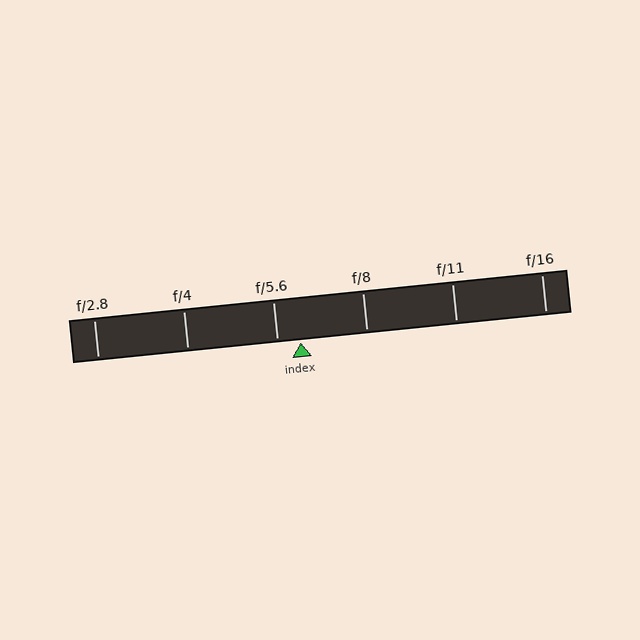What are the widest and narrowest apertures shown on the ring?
The widest aperture shown is f/2.8 and the narrowest is f/16.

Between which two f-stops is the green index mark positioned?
The index mark is between f/5.6 and f/8.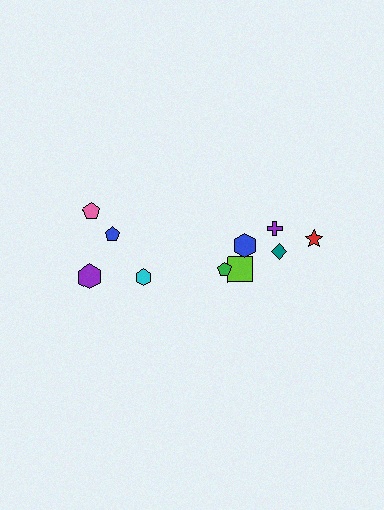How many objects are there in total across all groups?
There are 10 objects.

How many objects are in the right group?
There are 6 objects.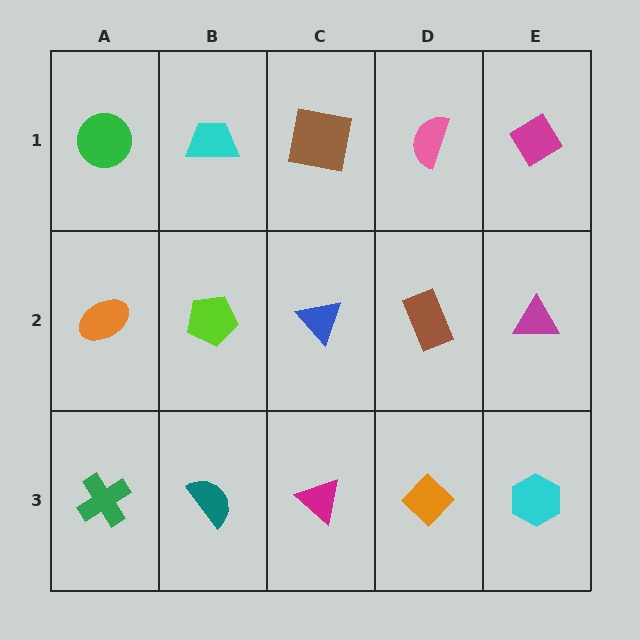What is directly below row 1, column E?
A magenta triangle.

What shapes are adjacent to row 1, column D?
A brown rectangle (row 2, column D), a brown square (row 1, column C), a magenta diamond (row 1, column E).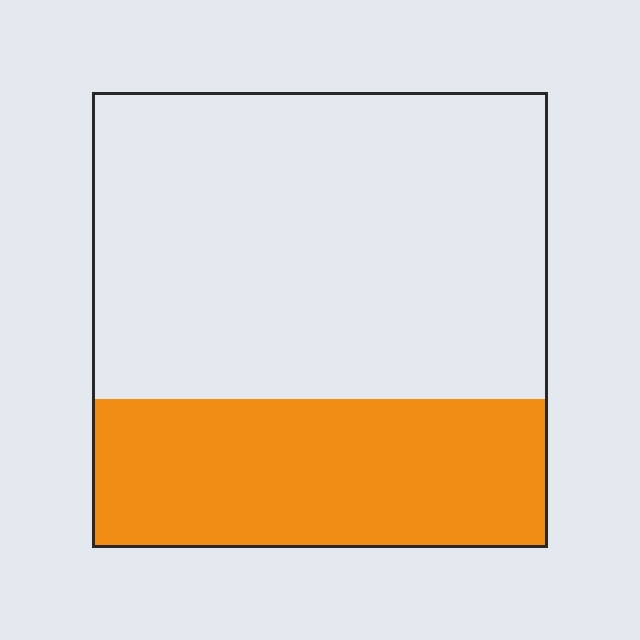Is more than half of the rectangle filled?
No.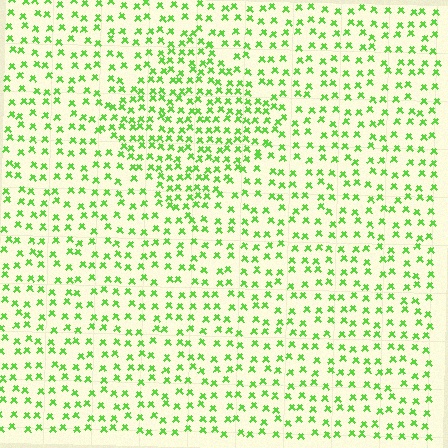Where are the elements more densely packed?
The elements are more densely packed inside the diamond boundary.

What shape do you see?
I see a diamond.